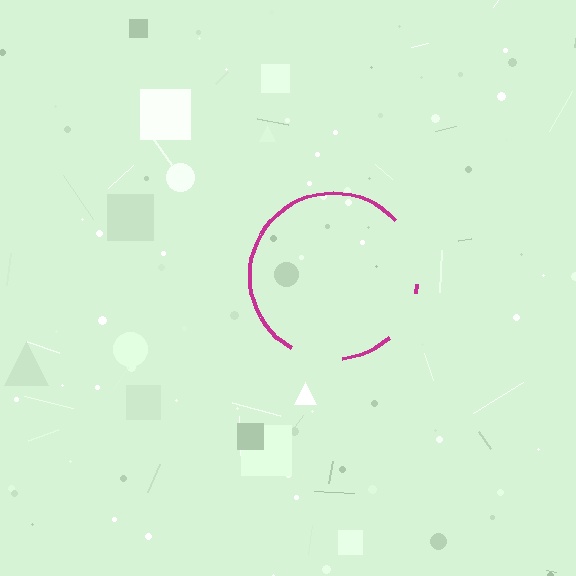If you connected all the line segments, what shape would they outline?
They would outline a circle.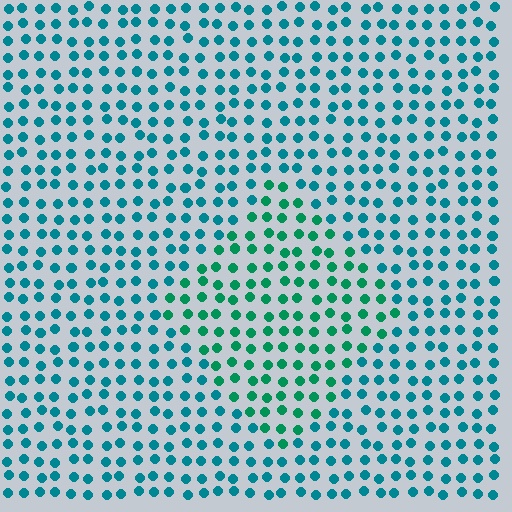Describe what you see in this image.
The image is filled with small teal elements in a uniform arrangement. A diamond-shaped region is visible where the elements are tinted to a slightly different hue, forming a subtle color boundary.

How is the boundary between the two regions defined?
The boundary is defined purely by a slight shift in hue (about 30 degrees). Spacing, size, and orientation are identical on both sides.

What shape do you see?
I see a diamond.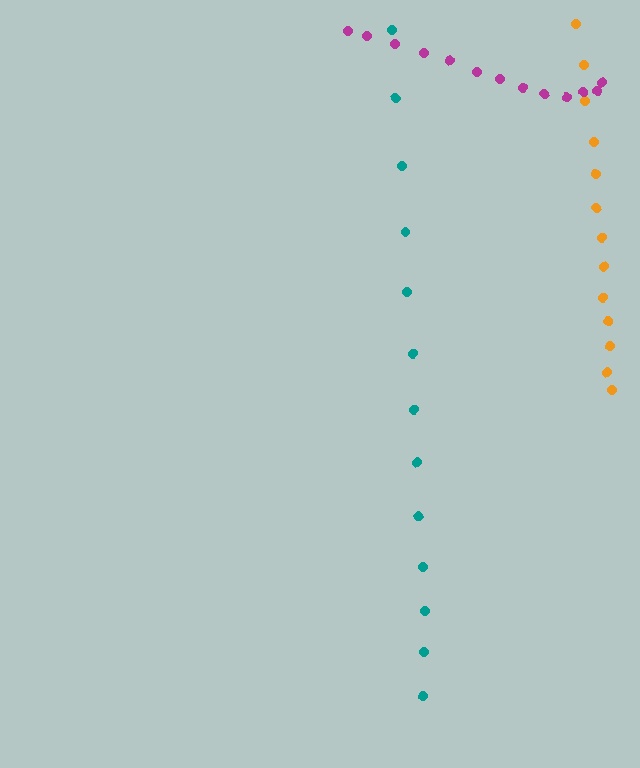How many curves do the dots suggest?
There are 3 distinct paths.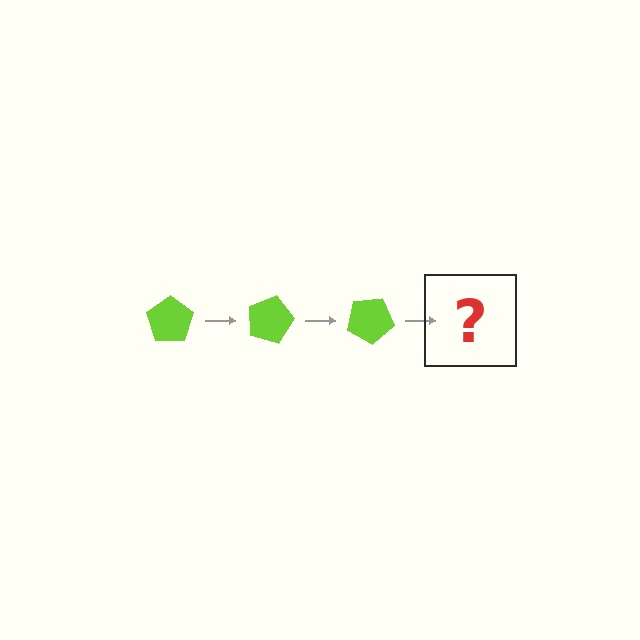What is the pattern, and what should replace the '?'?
The pattern is that the pentagon rotates 15 degrees each step. The '?' should be a lime pentagon rotated 45 degrees.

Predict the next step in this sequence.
The next step is a lime pentagon rotated 45 degrees.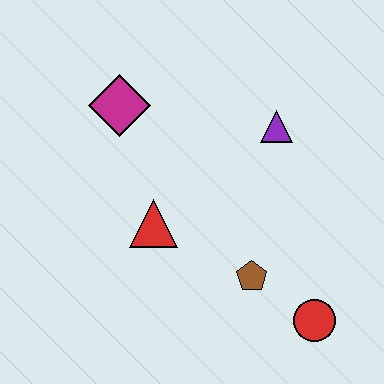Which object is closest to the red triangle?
The brown pentagon is closest to the red triangle.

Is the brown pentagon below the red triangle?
Yes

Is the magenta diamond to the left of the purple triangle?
Yes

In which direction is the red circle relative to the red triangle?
The red circle is to the right of the red triangle.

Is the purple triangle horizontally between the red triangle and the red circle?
Yes